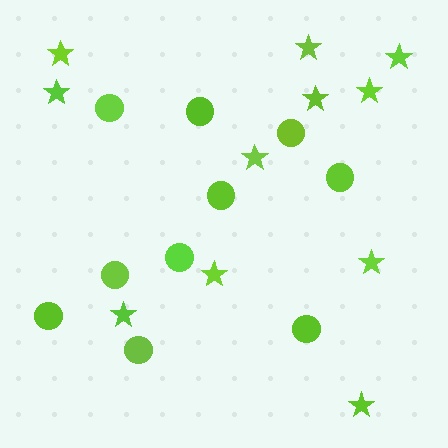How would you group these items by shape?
There are 2 groups: one group of circles (10) and one group of stars (11).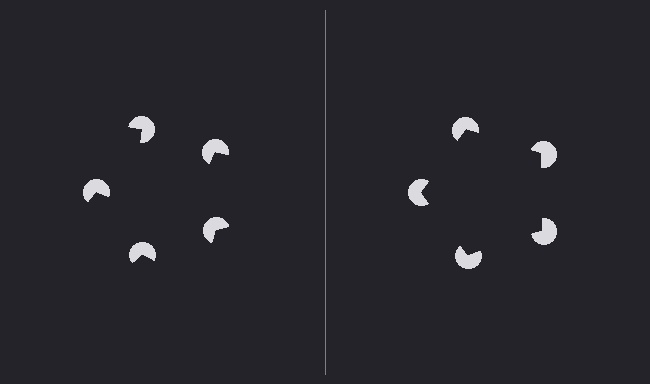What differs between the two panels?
The pac-man discs are positioned identically on both sides; only the wedge orientations differ. On the right they align to a pentagon; on the left they are misaligned.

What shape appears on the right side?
An illusory pentagon.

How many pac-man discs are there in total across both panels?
10 — 5 on each side.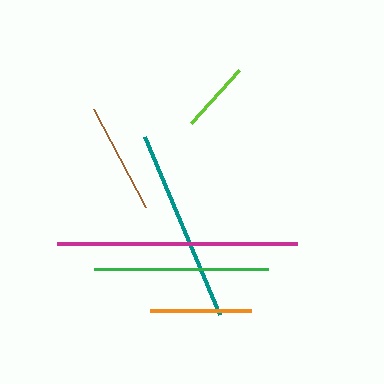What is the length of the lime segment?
The lime segment is approximately 72 pixels long.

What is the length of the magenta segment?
The magenta segment is approximately 240 pixels long.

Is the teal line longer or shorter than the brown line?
The teal line is longer than the brown line.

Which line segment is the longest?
The magenta line is the longest at approximately 240 pixels.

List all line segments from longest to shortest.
From longest to shortest: magenta, teal, green, brown, orange, lime.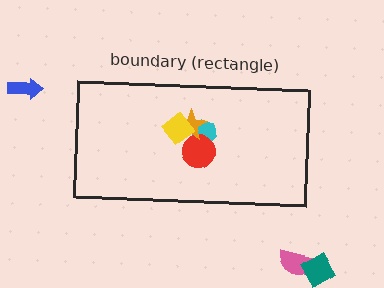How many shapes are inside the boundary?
4 inside, 3 outside.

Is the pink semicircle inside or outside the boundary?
Outside.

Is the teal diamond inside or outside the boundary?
Outside.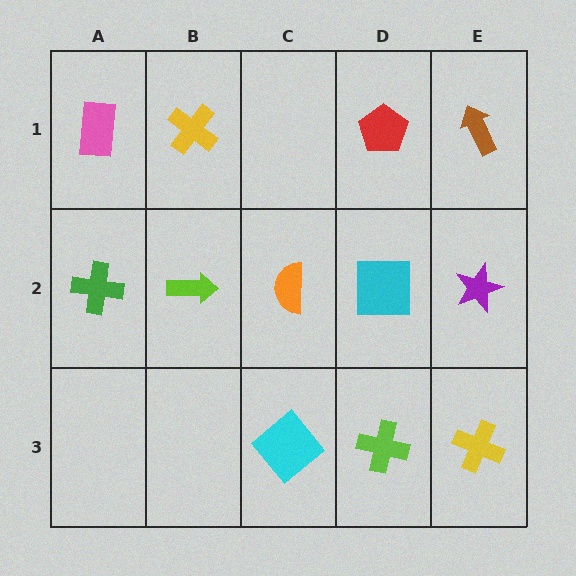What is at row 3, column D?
A lime cross.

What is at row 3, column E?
A yellow cross.